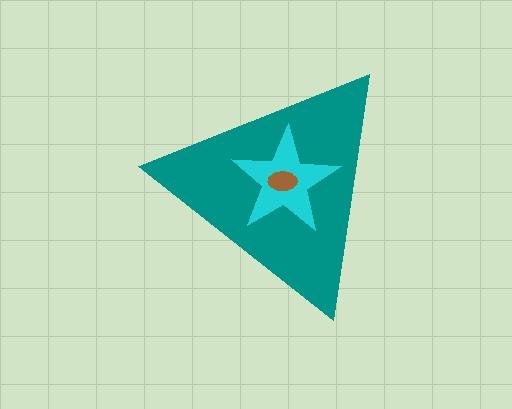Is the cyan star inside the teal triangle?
Yes.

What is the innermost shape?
The brown ellipse.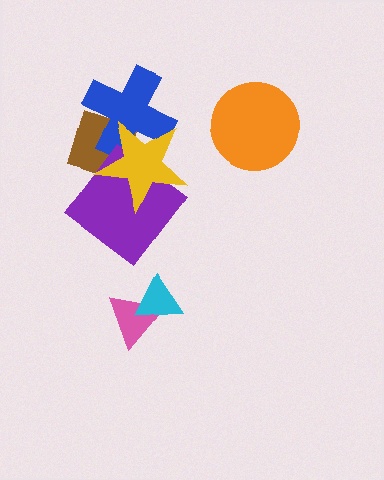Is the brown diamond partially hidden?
Yes, it is partially covered by another shape.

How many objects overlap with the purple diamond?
2 objects overlap with the purple diamond.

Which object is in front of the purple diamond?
The yellow star is in front of the purple diamond.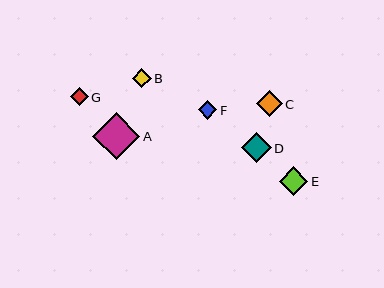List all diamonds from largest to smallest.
From largest to smallest: A, D, E, C, B, F, G.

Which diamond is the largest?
Diamond A is the largest with a size of approximately 48 pixels.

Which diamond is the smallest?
Diamond G is the smallest with a size of approximately 18 pixels.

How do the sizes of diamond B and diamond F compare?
Diamond B and diamond F are approximately the same size.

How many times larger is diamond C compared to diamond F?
Diamond C is approximately 1.4 times the size of diamond F.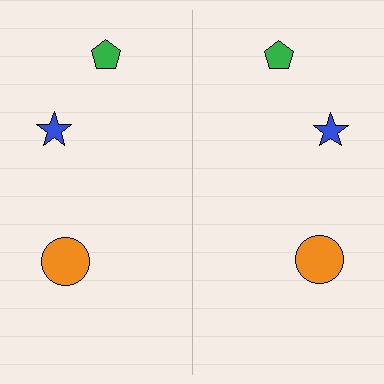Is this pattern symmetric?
Yes, this pattern has bilateral (reflection) symmetry.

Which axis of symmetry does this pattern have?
The pattern has a vertical axis of symmetry running through the center of the image.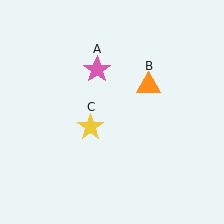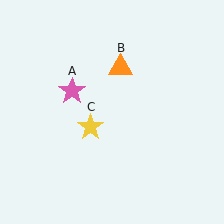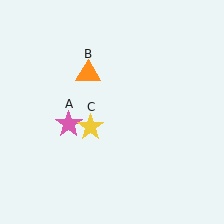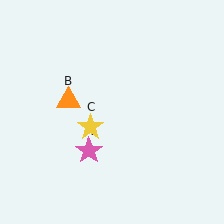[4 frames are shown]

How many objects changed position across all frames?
2 objects changed position: pink star (object A), orange triangle (object B).